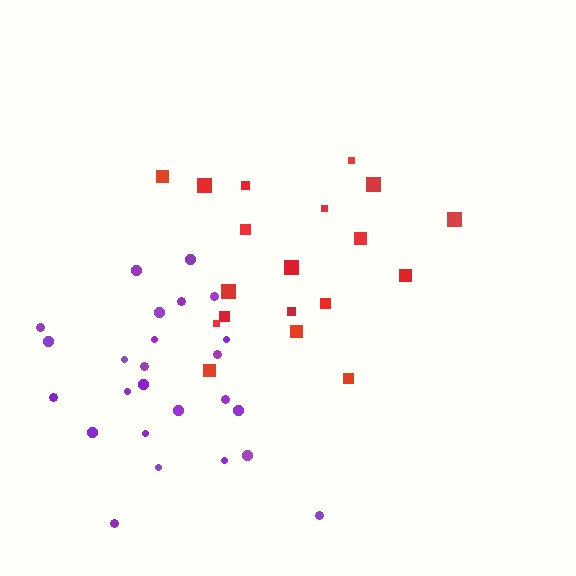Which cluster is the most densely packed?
Purple.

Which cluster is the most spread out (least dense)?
Red.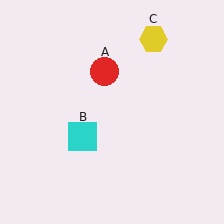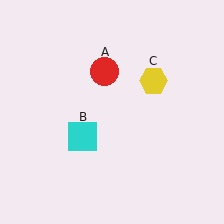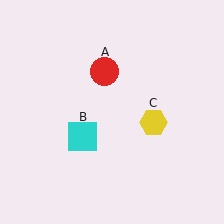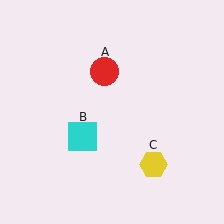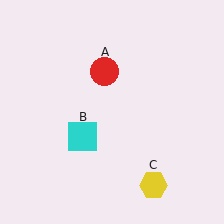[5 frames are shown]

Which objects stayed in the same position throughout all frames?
Red circle (object A) and cyan square (object B) remained stationary.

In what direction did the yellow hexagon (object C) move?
The yellow hexagon (object C) moved down.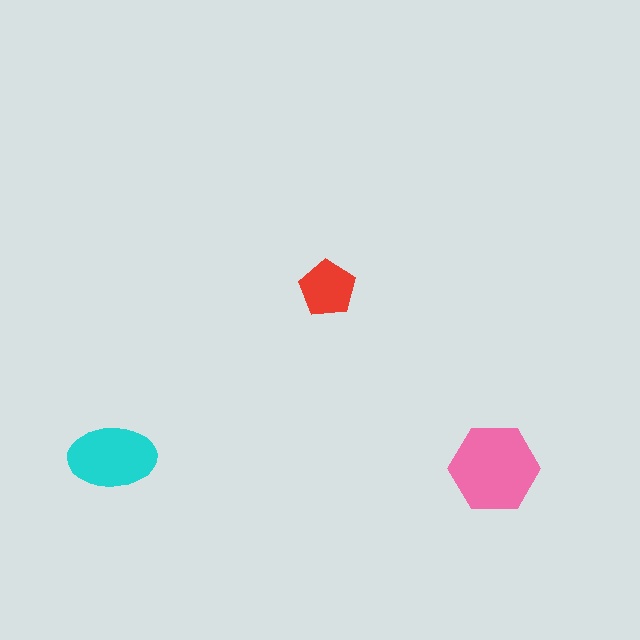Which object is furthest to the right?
The pink hexagon is rightmost.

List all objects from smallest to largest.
The red pentagon, the cyan ellipse, the pink hexagon.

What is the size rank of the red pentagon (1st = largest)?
3rd.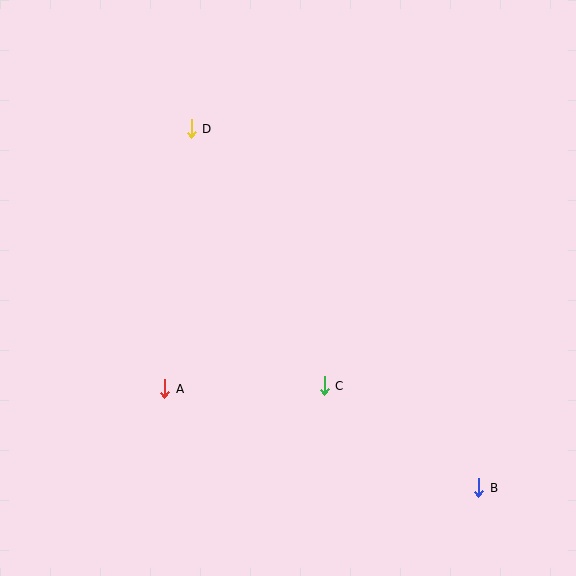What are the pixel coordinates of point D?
Point D is at (191, 129).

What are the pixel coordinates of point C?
Point C is at (324, 386).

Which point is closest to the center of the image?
Point C at (324, 386) is closest to the center.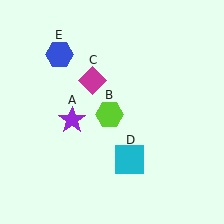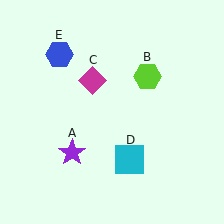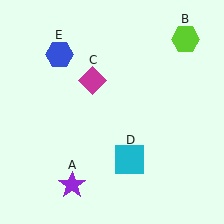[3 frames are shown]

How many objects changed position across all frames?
2 objects changed position: purple star (object A), lime hexagon (object B).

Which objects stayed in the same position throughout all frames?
Magenta diamond (object C) and cyan square (object D) and blue hexagon (object E) remained stationary.